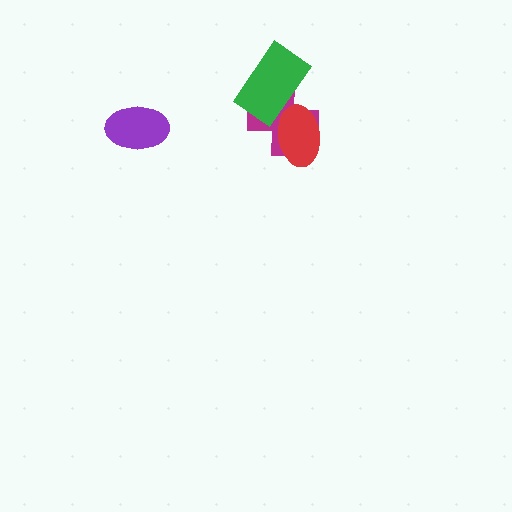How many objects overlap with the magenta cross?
2 objects overlap with the magenta cross.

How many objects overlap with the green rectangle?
2 objects overlap with the green rectangle.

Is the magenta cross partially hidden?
Yes, it is partially covered by another shape.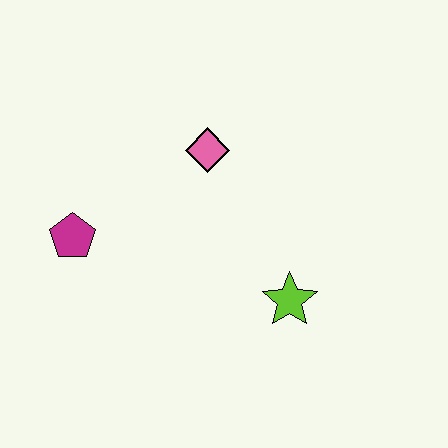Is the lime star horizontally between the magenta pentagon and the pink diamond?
No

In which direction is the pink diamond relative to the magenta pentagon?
The pink diamond is to the right of the magenta pentagon.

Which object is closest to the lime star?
The pink diamond is closest to the lime star.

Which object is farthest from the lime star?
The magenta pentagon is farthest from the lime star.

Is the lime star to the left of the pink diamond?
No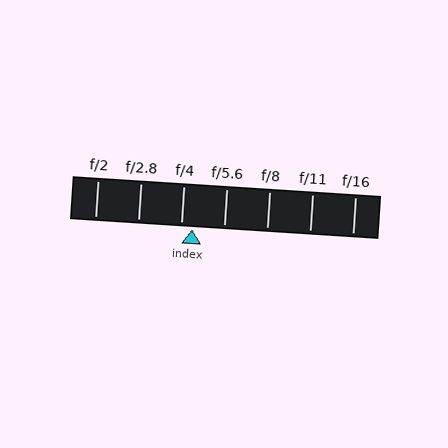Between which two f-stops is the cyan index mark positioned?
The index mark is between f/4 and f/5.6.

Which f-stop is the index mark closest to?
The index mark is closest to f/4.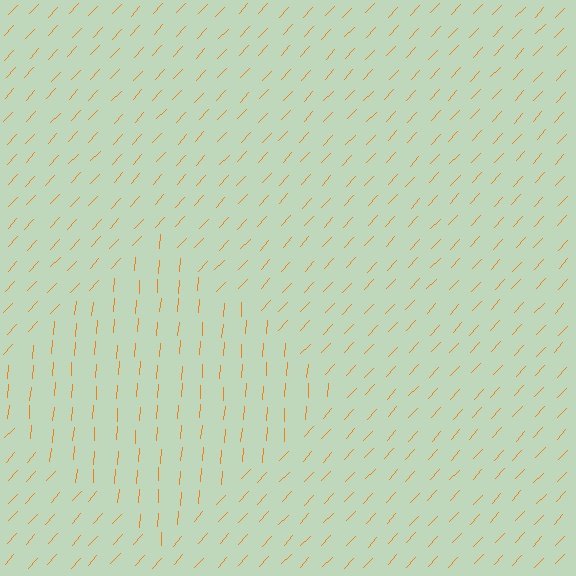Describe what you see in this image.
The image is filled with small orange line segments. A diamond region in the image has lines oriented differently from the surrounding lines, creating a visible texture boundary.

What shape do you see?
I see a diamond.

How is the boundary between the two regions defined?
The boundary is defined purely by a change in line orientation (approximately 38 degrees difference). All lines are the same color and thickness.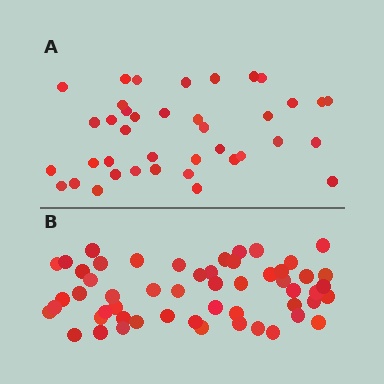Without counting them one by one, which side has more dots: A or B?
Region B (the bottom region) has more dots.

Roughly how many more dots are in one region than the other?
Region B has approximately 15 more dots than region A.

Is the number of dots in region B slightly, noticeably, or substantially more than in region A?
Region B has noticeably more, but not dramatically so. The ratio is roughly 1.4 to 1.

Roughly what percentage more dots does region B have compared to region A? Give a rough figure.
About 40% more.